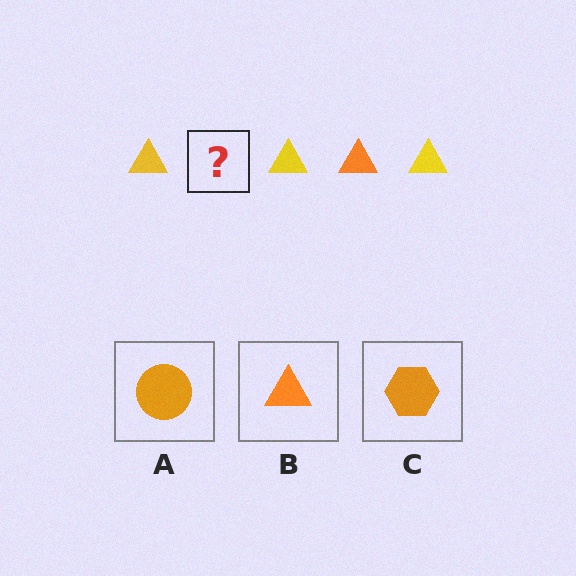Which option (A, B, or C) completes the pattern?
B.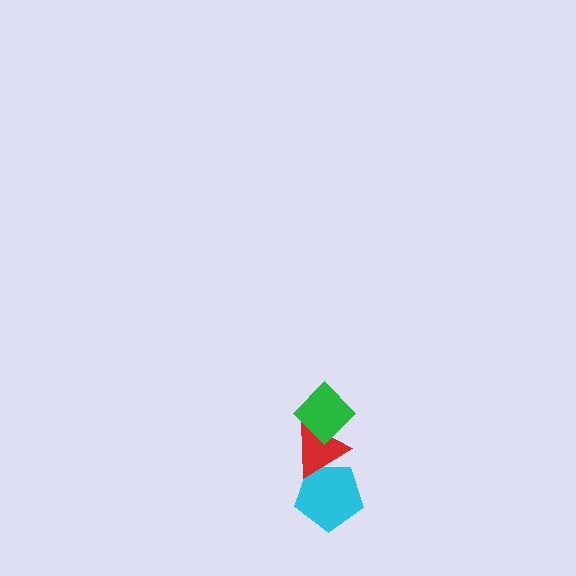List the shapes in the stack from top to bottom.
From top to bottom: the green diamond, the red triangle, the cyan pentagon.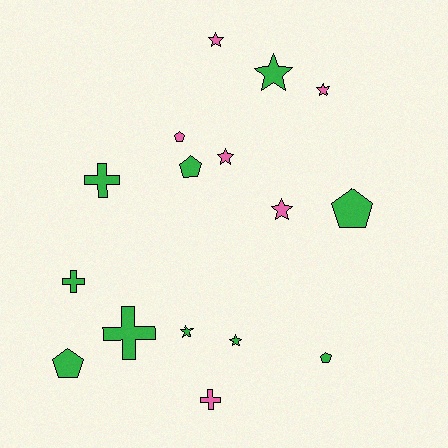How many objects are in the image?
There are 16 objects.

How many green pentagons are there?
There are 4 green pentagons.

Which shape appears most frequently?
Star, with 7 objects.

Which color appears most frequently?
Green, with 10 objects.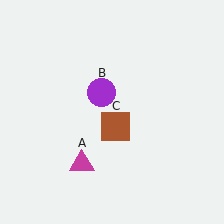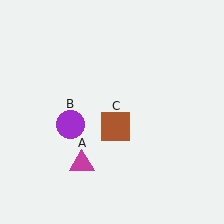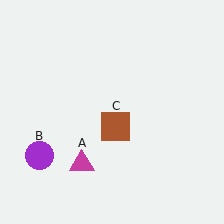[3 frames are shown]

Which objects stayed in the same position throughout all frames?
Magenta triangle (object A) and brown square (object C) remained stationary.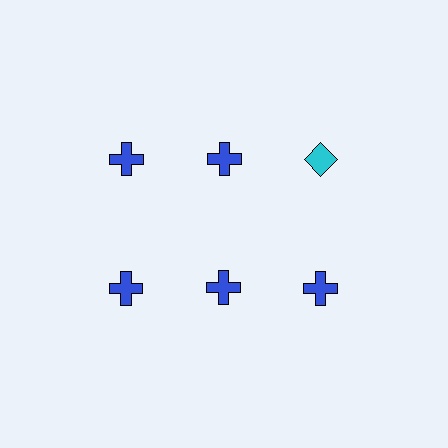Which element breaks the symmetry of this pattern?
The cyan diamond in the top row, center column breaks the symmetry. All other shapes are blue crosses.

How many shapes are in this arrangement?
There are 6 shapes arranged in a grid pattern.